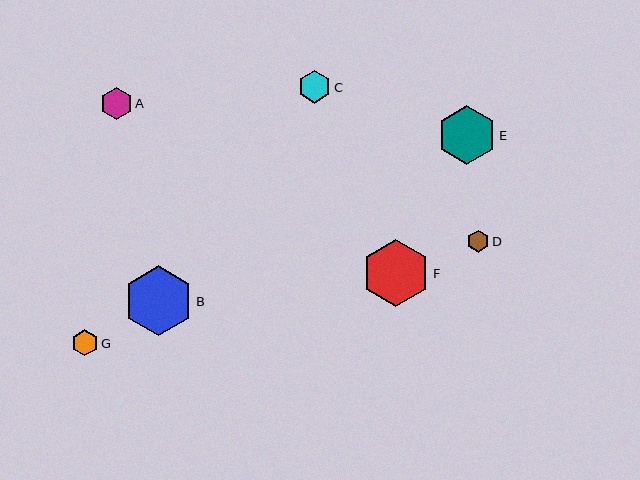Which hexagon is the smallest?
Hexagon D is the smallest with a size of approximately 22 pixels.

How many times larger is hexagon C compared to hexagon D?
Hexagon C is approximately 1.5 times the size of hexagon D.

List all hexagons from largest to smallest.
From largest to smallest: B, F, E, C, A, G, D.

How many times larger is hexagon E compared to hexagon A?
Hexagon E is approximately 1.9 times the size of hexagon A.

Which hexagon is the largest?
Hexagon B is the largest with a size of approximately 70 pixels.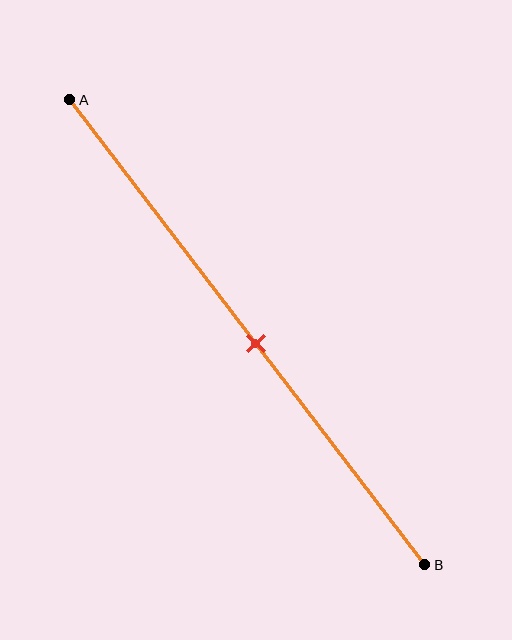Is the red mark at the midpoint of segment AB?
Yes, the mark is approximately at the midpoint.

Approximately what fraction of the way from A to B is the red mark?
The red mark is approximately 50% of the way from A to B.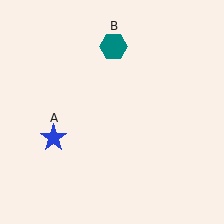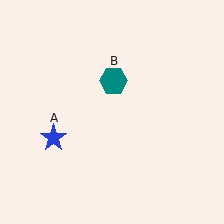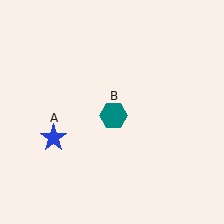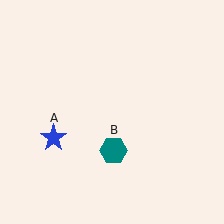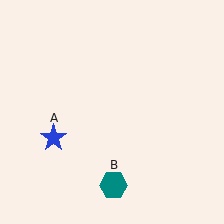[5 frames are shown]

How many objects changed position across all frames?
1 object changed position: teal hexagon (object B).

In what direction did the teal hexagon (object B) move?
The teal hexagon (object B) moved down.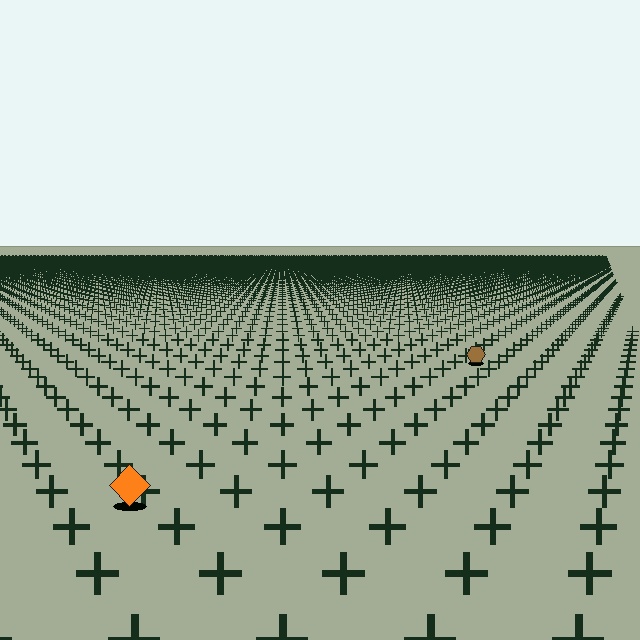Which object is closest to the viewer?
The orange diamond is closest. The texture marks near it are larger and more spread out.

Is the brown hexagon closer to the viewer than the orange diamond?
No. The orange diamond is closer — you can tell from the texture gradient: the ground texture is coarser near it.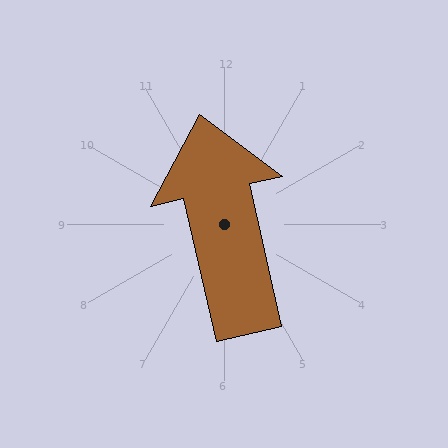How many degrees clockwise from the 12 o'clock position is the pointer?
Approximately 347 degrees.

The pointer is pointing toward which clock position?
Roughly 12 o'clock.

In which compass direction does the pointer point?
North.